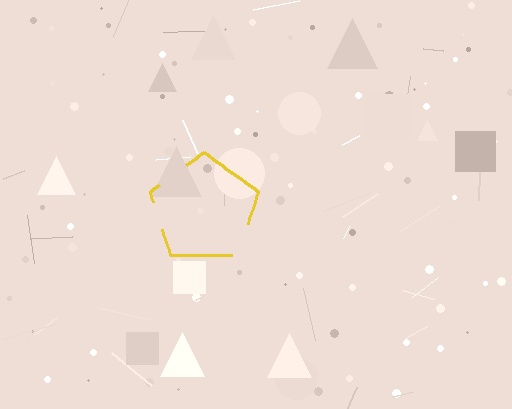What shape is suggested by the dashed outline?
The dashed outline suggests a pentagon.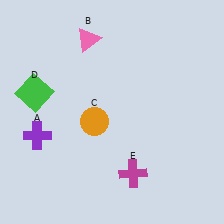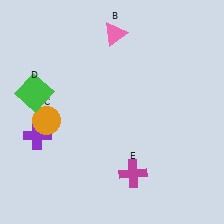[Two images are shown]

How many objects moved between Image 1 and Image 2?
2 objects moved between the two images.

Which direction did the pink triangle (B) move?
The pink triangle (B) moved right.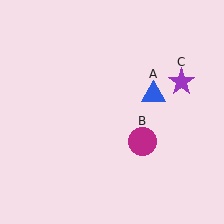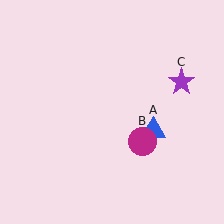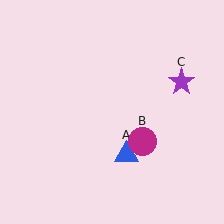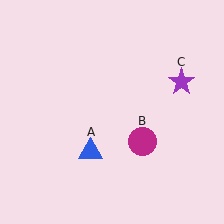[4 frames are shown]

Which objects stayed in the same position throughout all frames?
Magenta circle (object B) and purple star (object C) remained stationary.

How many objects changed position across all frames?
1 object changed position: blue triangle (object A).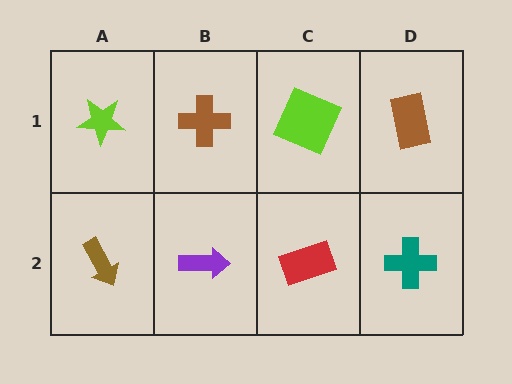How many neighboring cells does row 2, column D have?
2.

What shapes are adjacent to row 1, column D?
A teal cross (row 2, column D), a lime square (row 1, column C).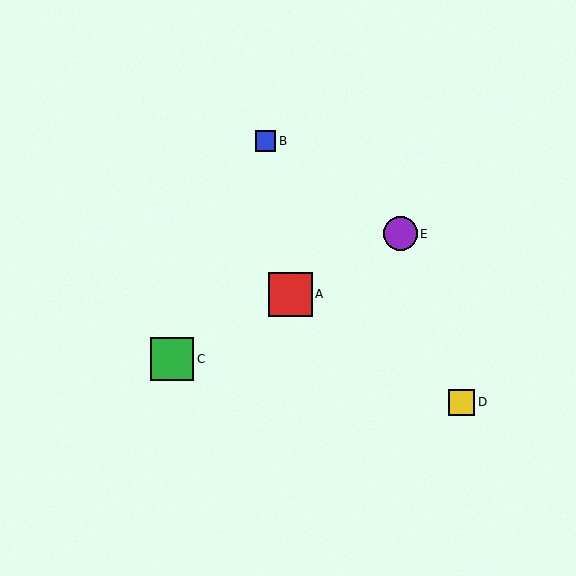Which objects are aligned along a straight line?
Objects A, C, E are aligned along a straight line.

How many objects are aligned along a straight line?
3 objects (A, C, E) are aligned along a straight line.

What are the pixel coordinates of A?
Object A is at (290, 294).